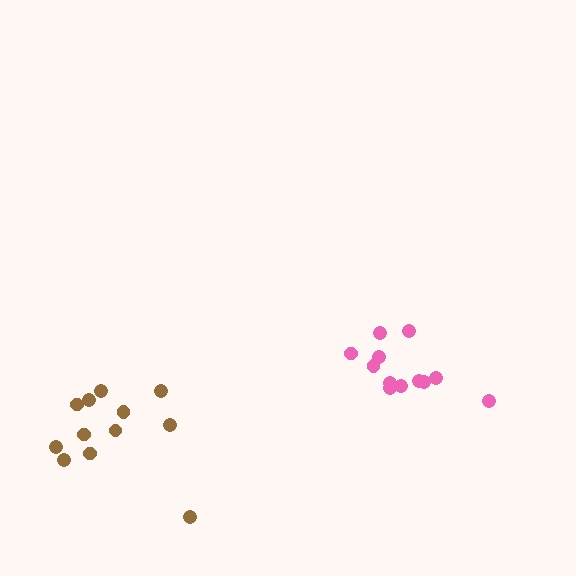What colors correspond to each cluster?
The clusters are colored: pink, brown.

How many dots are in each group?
Group 1: 12 dots, Group 2: 12 dots (24 total).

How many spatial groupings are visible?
There are 2 spatial groupings.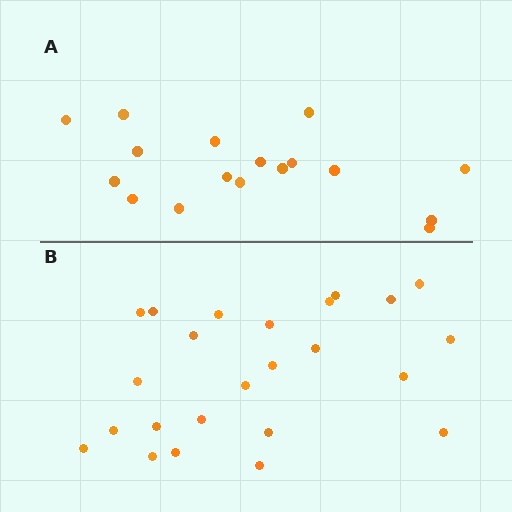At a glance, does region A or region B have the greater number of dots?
Region B (the bottom region) has more dots.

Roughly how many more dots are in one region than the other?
Region B has roughly 8 or so more dots than region A.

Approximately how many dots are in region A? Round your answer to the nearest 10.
About 20 dots. (The exact count is 17, which rounds to 20.)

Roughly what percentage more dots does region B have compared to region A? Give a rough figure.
About 40% more.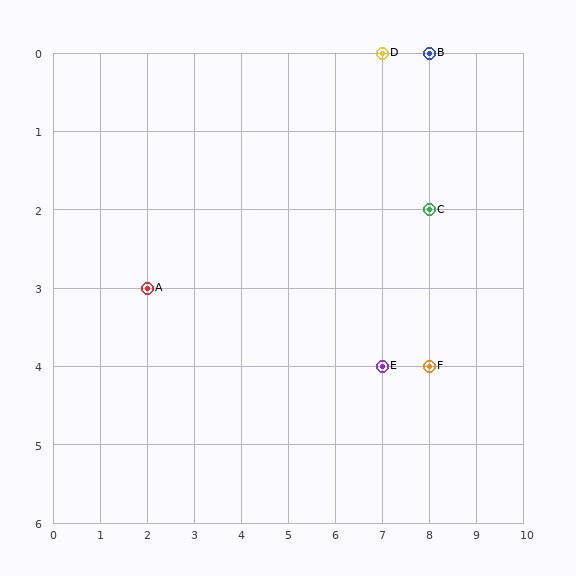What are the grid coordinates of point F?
Point F is at grid coordinates (8, 4).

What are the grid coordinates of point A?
Point A is at grid coordinates (2, 3).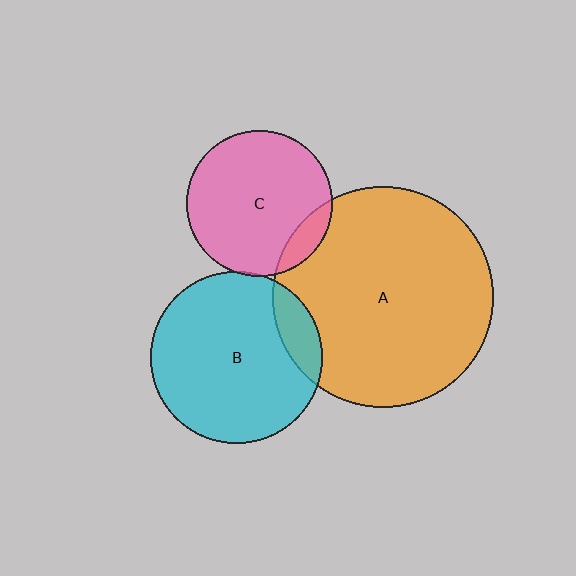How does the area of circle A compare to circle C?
Approximately 2.3 times.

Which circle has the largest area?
Circle A (orange).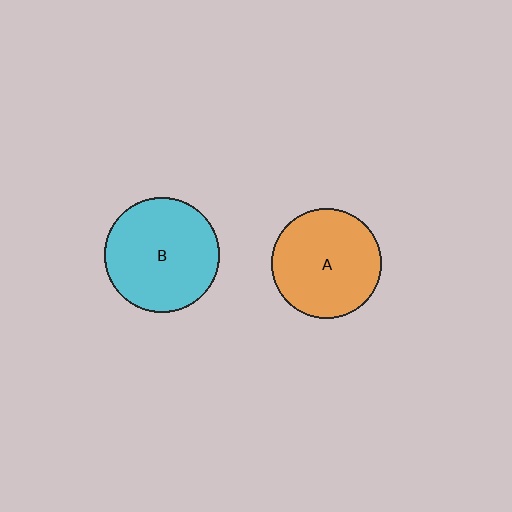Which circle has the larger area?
Circle B (cyan).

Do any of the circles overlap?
No, none of the circles overlap.